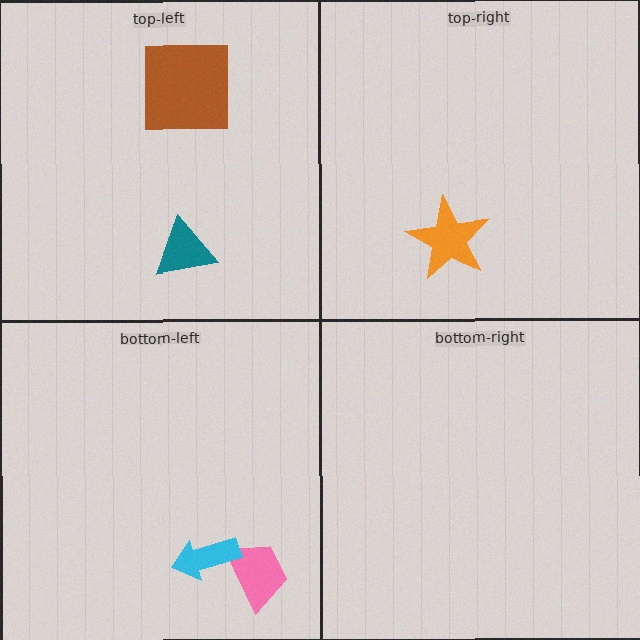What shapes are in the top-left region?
The teal triangle, the brown square.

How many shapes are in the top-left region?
2.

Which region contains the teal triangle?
The top-left region.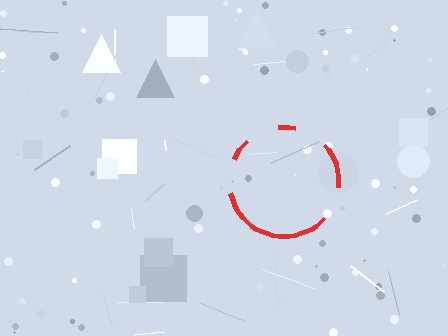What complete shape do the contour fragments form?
The contour fragments form a circle.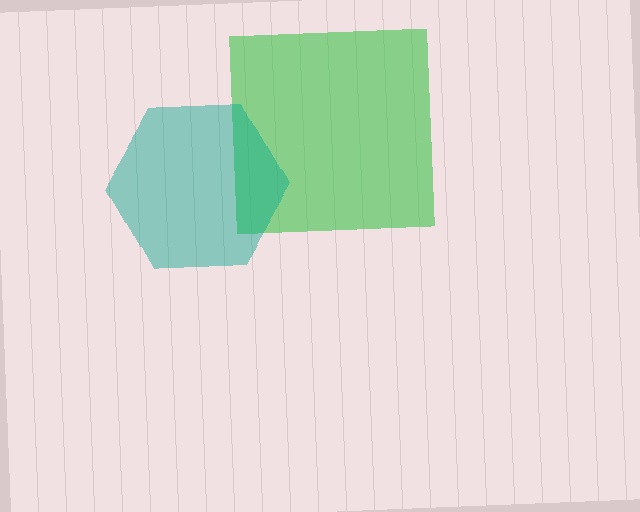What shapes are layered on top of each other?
The layered shapes are: a green square, a teal hexagon.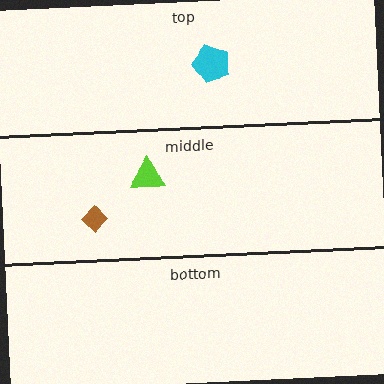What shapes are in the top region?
The cyan pentagon.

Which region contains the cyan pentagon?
The top region.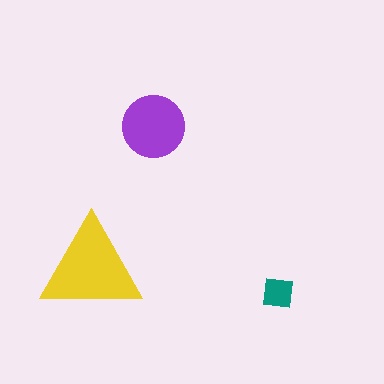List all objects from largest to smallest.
The yellow triangle, the purple circle, the teal square.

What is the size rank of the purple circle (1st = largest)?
2nd.